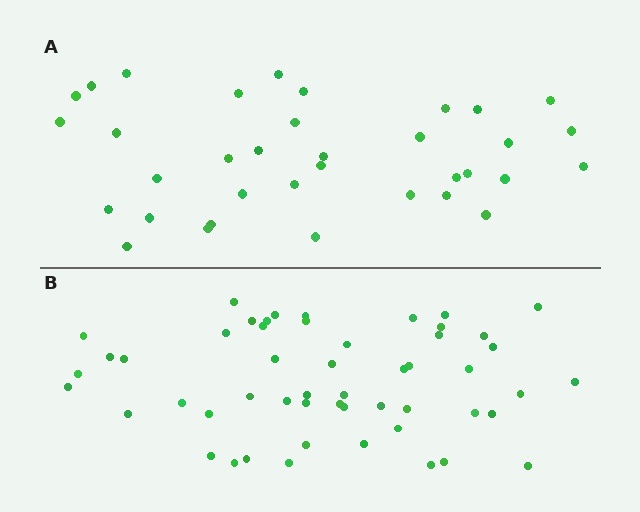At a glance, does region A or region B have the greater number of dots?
Region B (the bottom region) has more dots.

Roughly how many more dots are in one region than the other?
Region B has approximately 15 more dots than region A.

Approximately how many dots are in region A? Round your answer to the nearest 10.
About 40 dots. (The exact count is 35, which rounds to 40.)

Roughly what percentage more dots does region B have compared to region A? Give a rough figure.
About 50% more.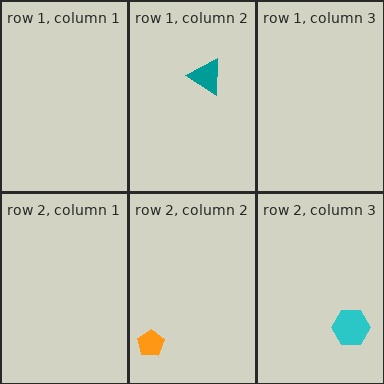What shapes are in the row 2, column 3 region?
The cyan hexagon.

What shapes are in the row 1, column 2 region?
The teal triangle.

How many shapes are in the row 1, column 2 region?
1.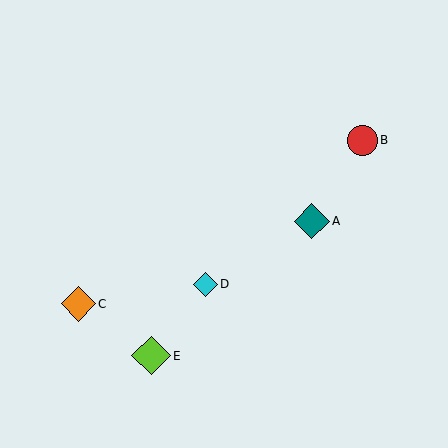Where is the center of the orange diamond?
The center of the orange diamond is at (78, 304).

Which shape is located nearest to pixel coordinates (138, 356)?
The lime diamond (labeled E) at (151, 356) is nearest to that location.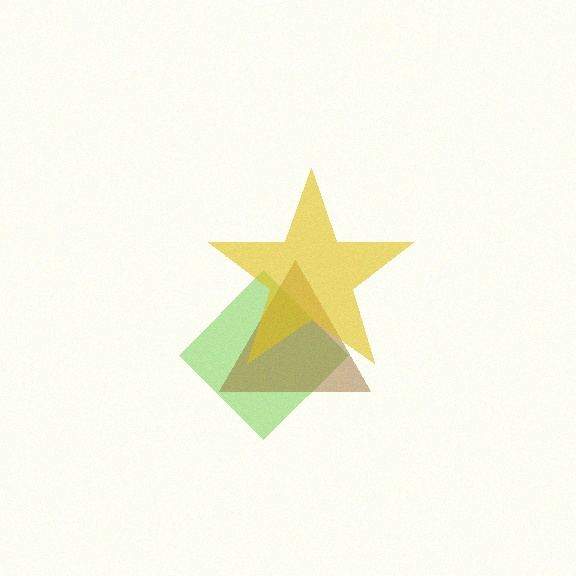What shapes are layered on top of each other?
The layered shapes are: a lime diamond, a brown triangle, a yellow star.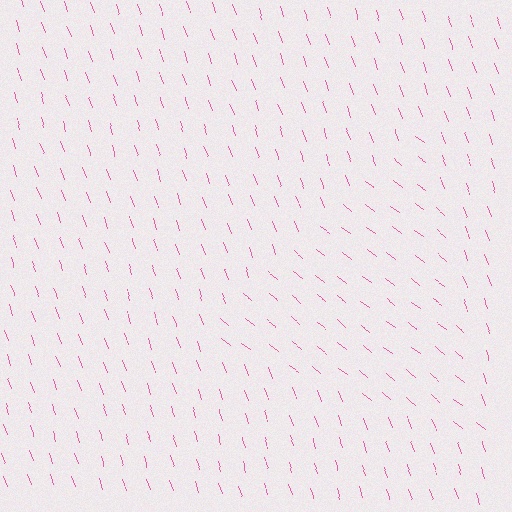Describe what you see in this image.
The image is filled with small pink line segments. A triangle region in the image has lines oriented differently from the surrounding lines, creating a visible texture boundary.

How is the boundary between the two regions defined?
The boundary is defined purely by a change in line orientation (approximately 32 degrees difference). All lines are the same color and thickness.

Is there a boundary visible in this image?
Yes, there is a texture boundary formed by a change in line orientation.